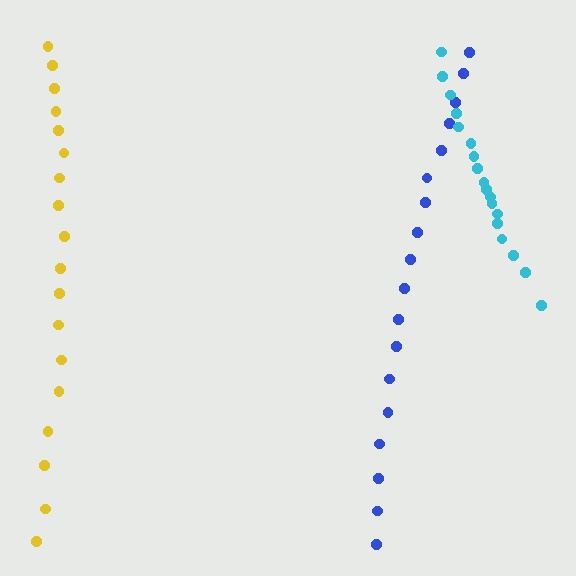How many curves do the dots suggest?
There are 3 distinct paths.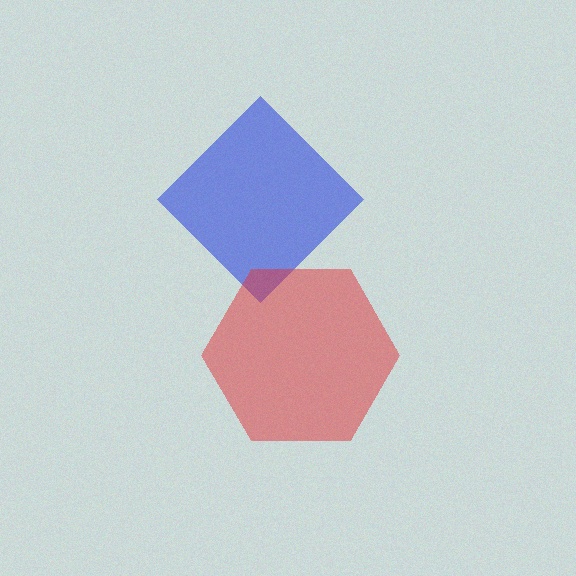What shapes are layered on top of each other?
The layered shapes are: a blue diamond, a red hexagon.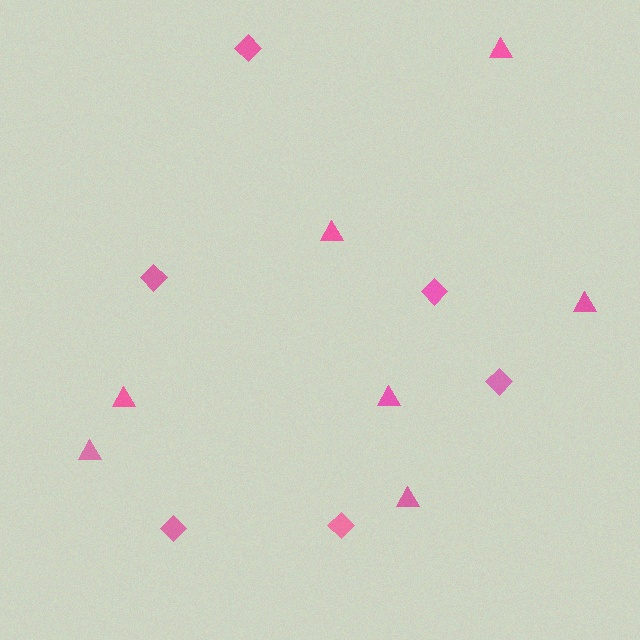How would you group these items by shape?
There are 2 groups: one group of diamonds (6) and one group of triangles (7).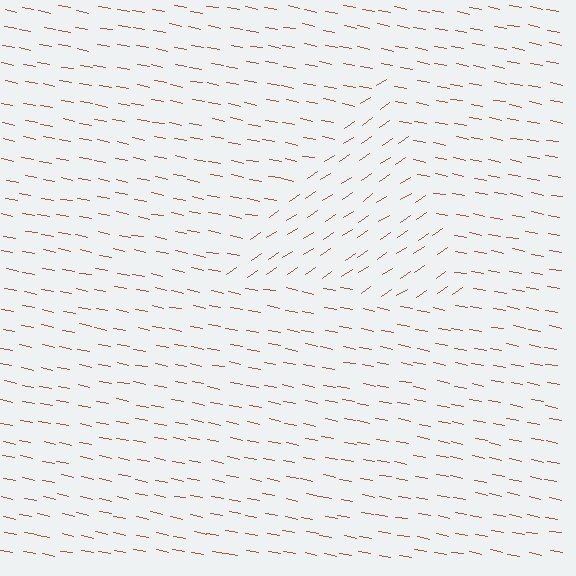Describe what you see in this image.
The image is filled with small brown line segments. A triangle region in the image has lines oriented differently from the surrounding lines, creating a visible texture boundary.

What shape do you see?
I see a triangle.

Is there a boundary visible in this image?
Yes, there is a texture boundary formed by a change in line orientation.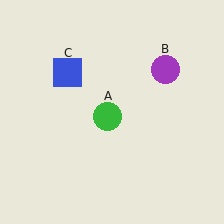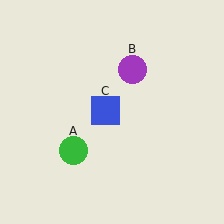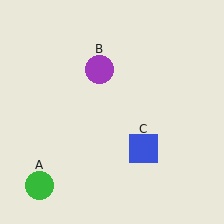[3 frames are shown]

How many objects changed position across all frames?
3 objects changed position: green circle (object A), purple circle (object B), blue square (object C).